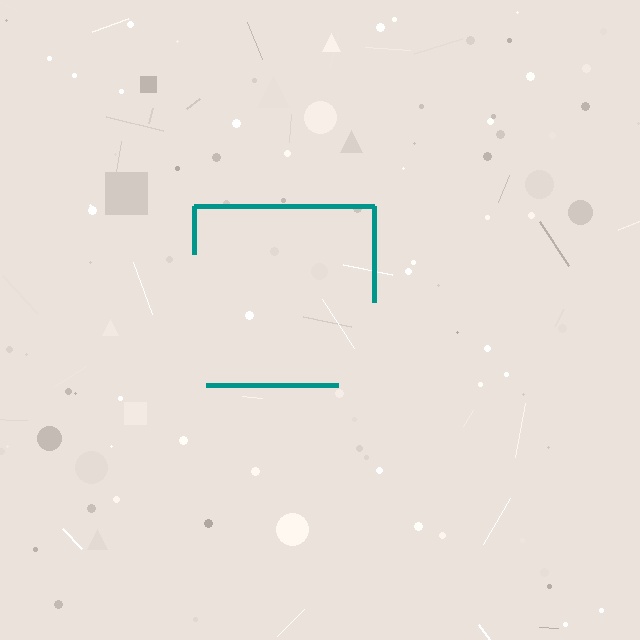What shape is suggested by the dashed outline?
The dashed outline suggests a square.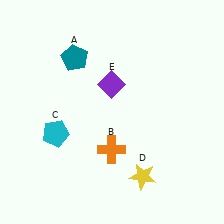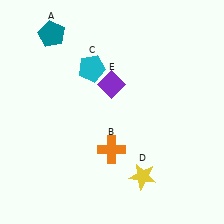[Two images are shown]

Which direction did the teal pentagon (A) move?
The teal pentagon (A) moved up.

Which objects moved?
The objects that moved are: the teal pentagon (A), the cyan pentagon (C).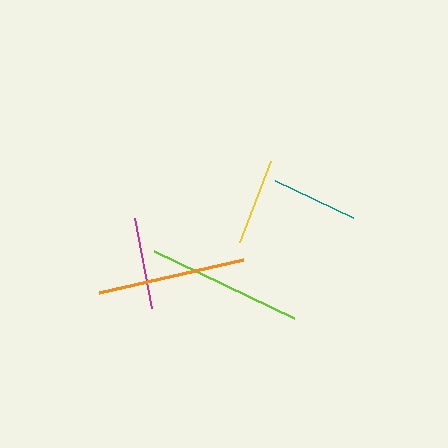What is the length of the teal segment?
The teal segment is approximately 86 pixels long.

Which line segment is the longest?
The lime line is the longest at approximately 156 pixels.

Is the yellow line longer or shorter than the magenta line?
The magenta line is longer than the yellow line.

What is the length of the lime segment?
The lime segment is approximately 156 pixels long.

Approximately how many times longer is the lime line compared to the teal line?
The lime line is approximately 1.8 times the length of the teal line.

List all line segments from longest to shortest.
From longest to shortest: lime, orange, magenta, yellow, teal.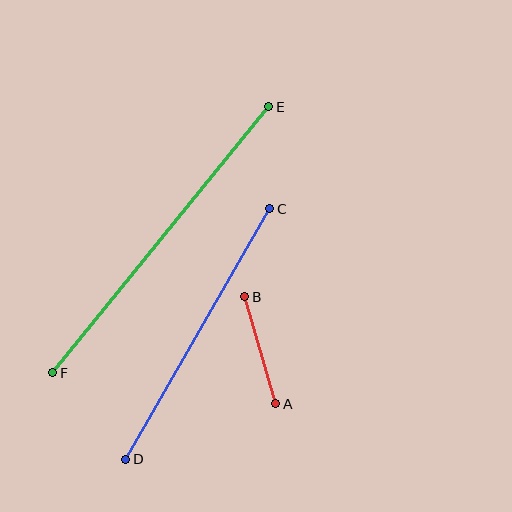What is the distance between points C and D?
The distance is approximately 289 pixels.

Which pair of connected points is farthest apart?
Points E and F are farthest apart.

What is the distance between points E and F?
The distance is approximately 343 pixels.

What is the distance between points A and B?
The distance is approximately 111 pixels.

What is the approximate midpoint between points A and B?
The midpoint is at approximately (260, 350) pixels.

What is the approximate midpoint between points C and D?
The midpoint is at approximately (198, 334) pixels.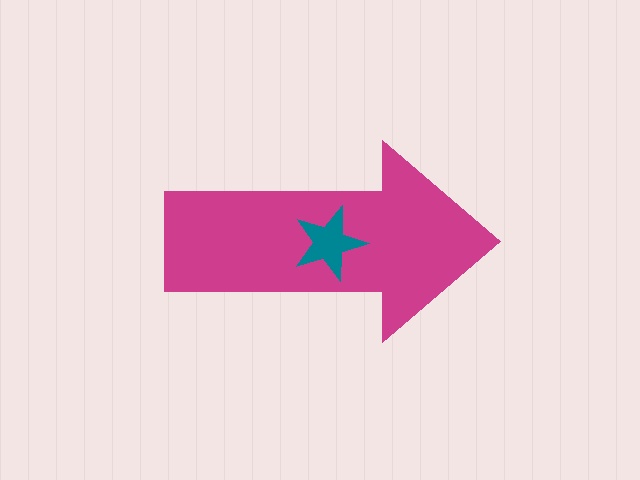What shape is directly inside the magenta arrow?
The teal star.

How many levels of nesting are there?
2.